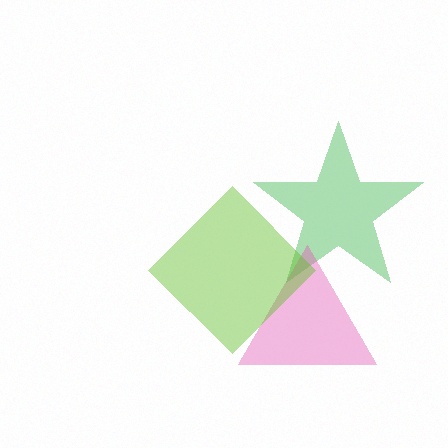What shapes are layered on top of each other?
The layered shapes are: a green star, a pink triangle, a lime diamond.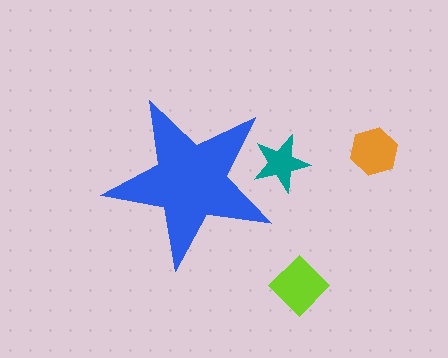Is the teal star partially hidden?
Yes, the teal star is partially hidden behind the blue star.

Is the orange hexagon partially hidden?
No, the orange hexagon is fully visible.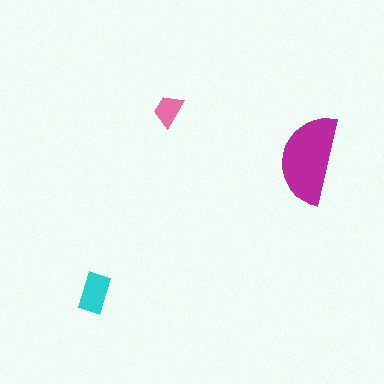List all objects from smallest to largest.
The pink trapezoid, the cyan rectangle, the magenta semicircle.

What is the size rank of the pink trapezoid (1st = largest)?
3rd.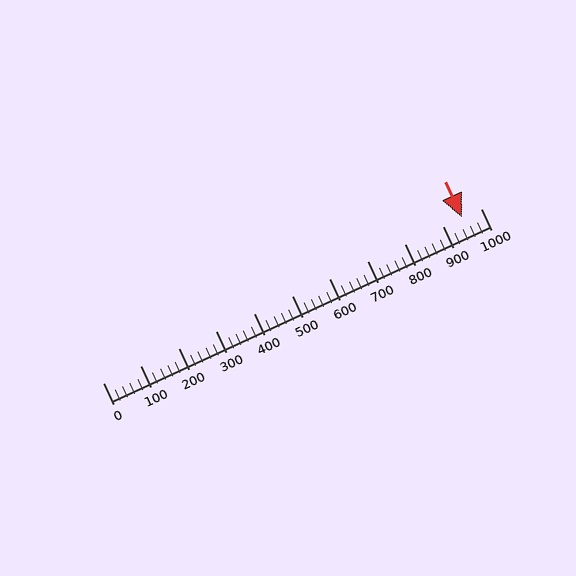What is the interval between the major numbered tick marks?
The major tick marks are spaced 100 units apart.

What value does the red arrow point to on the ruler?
The red arrow points to approximately 950.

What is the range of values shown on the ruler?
The ruler shows values from 0 to 1000.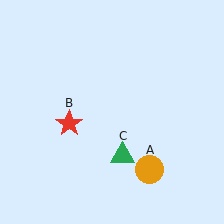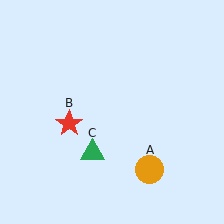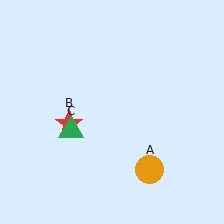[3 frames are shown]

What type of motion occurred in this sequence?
The green triangle (object C) rotated clockwise around the center of the scene.